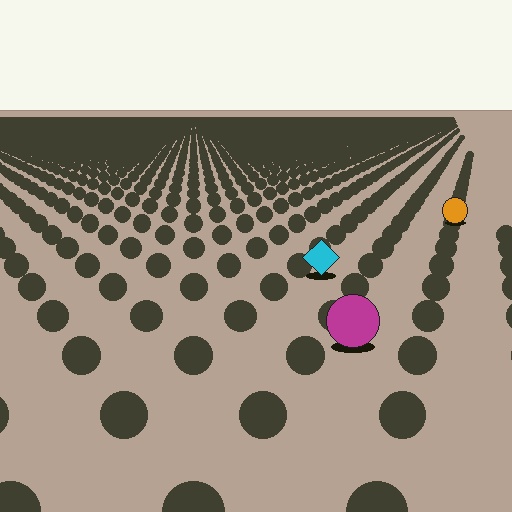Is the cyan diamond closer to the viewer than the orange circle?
Yes. The cyan diamond is closer — you can tell from the texture gradient: the ground texture is coarser near it.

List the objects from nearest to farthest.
From nearest to farthest: the magenta circle, the cyan diamond, the orange circle.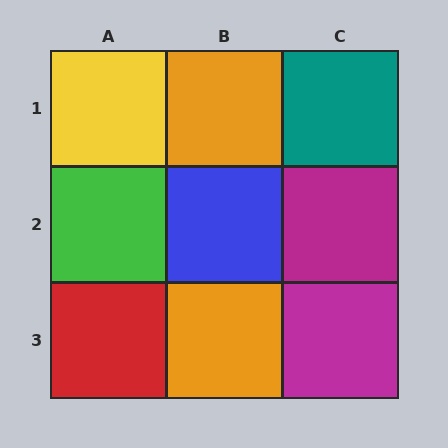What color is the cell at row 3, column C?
Magenta.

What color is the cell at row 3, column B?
Orange.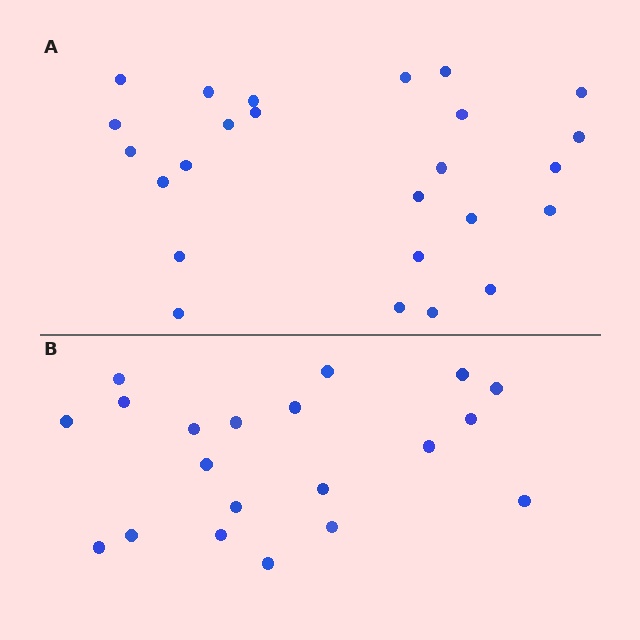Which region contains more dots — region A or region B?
Region A (the top region) has more dots.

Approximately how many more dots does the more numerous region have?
Region A has about 5 more dots than region B.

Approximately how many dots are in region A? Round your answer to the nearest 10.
About 20 dots. (The exact count is 25, which rounds to 20.)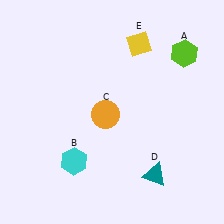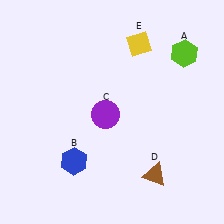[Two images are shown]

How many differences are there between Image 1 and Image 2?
There are 3 differences between the two images.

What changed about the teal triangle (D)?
In Image 1, D is teal. In Image 2, it changed to brown.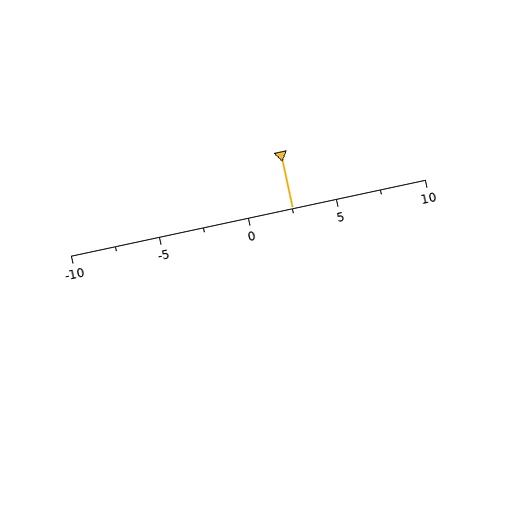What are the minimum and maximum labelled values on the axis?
The axis runs from -10 to 10.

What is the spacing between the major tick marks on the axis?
The major ticks are spaced 5 apart.